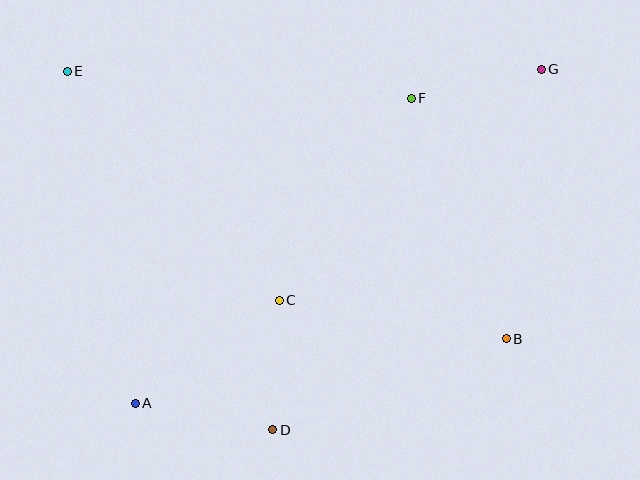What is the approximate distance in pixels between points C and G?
The distance between C and G is approximately 349 pixels.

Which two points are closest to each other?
Points C and D are closest to each other.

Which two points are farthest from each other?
Points A and G are farthest from each other.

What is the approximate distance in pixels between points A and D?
The distance between A and D is approximately 140 pixels.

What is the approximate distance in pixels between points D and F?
The distance between D and F is approximately 359 pixels.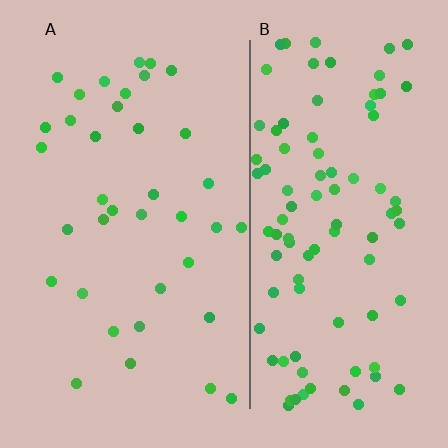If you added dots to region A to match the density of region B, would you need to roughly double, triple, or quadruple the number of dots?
Approximately triple.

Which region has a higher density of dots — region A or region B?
B (the right).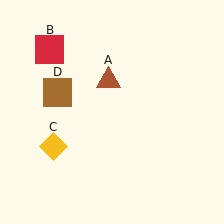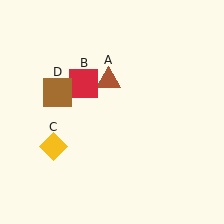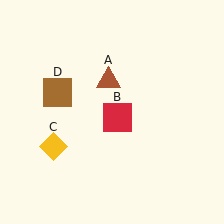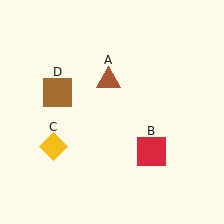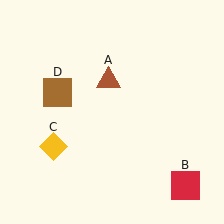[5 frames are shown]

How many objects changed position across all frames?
1 object changed position: red square (object B).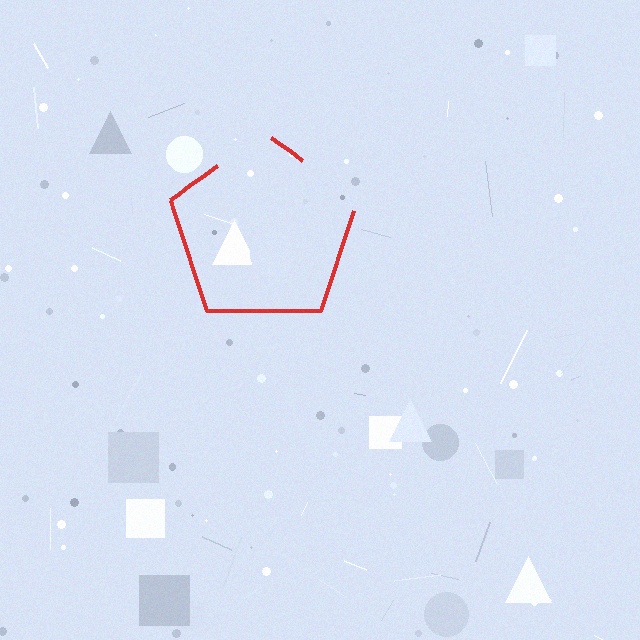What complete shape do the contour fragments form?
The contour fragments form a pentagon.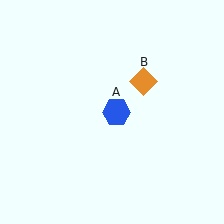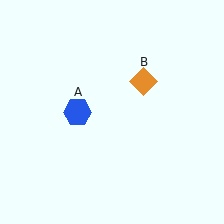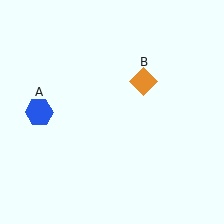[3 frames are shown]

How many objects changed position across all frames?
1 object changed position: blue hexagon (object A).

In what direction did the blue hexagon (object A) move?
The blue hexagon (object A) moved left.